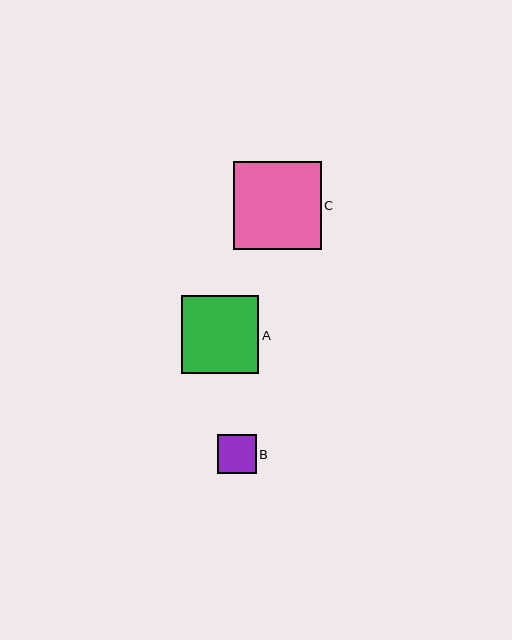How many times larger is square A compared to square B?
Square A is approximately 2.0 times the size of square B.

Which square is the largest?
Square C is the largest with a size of approximately 88 pixels.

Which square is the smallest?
Square B is the smallest with a size of approximately 38 pixels.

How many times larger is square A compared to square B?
Square A is approximately 2.0 times the size of square B.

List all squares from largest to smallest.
From largest to smallest: C, A, B.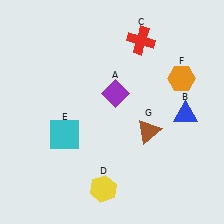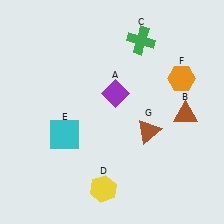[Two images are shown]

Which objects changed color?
B changed from blue to brown. C changed from red to green.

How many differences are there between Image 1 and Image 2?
There are 2 differences between the two images.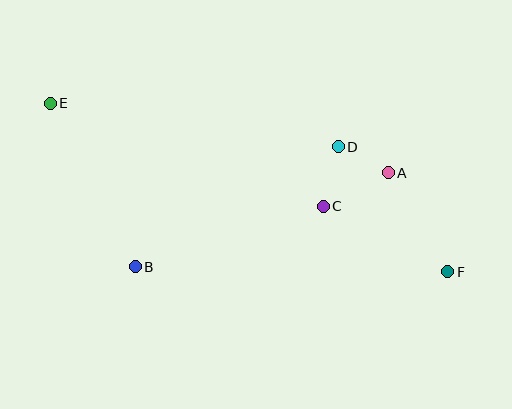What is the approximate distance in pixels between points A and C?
The distance between A and C is approximately 73 pixels.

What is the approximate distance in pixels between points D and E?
The distance between D and E is approximately 291 pixels.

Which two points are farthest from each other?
Points E and F are farthest from each other.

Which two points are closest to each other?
Points A and D are closest to each other.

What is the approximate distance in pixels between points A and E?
The distance between A and E is approximately 345 pixels.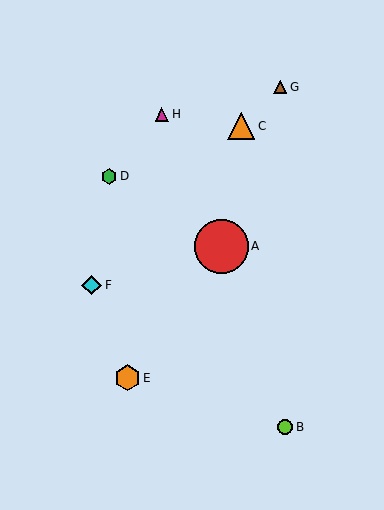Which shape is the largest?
The red circle (labeled A) is the largest.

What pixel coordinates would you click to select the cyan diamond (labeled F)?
Click at (92, 285) to select the cyan diamond F.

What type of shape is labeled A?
Shape A is a red circle.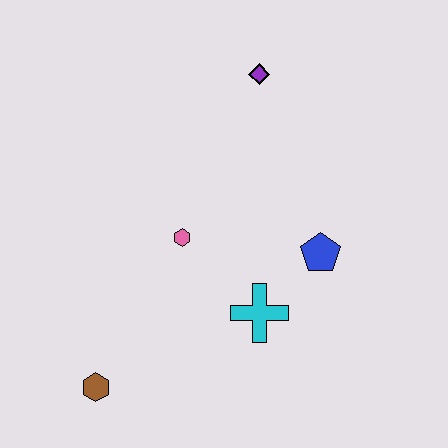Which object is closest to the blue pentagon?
The cyan cross is closest to the blue pentagon.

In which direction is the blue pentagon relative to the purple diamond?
The blue pentagon is below the purple diamond.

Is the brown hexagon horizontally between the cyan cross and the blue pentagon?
No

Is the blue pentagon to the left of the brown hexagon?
No